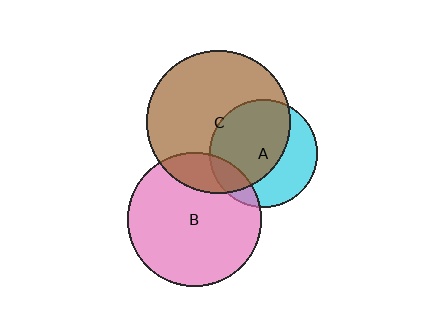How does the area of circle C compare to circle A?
Approximately 1.8 times.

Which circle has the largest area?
Circle C (brown).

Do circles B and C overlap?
Yes.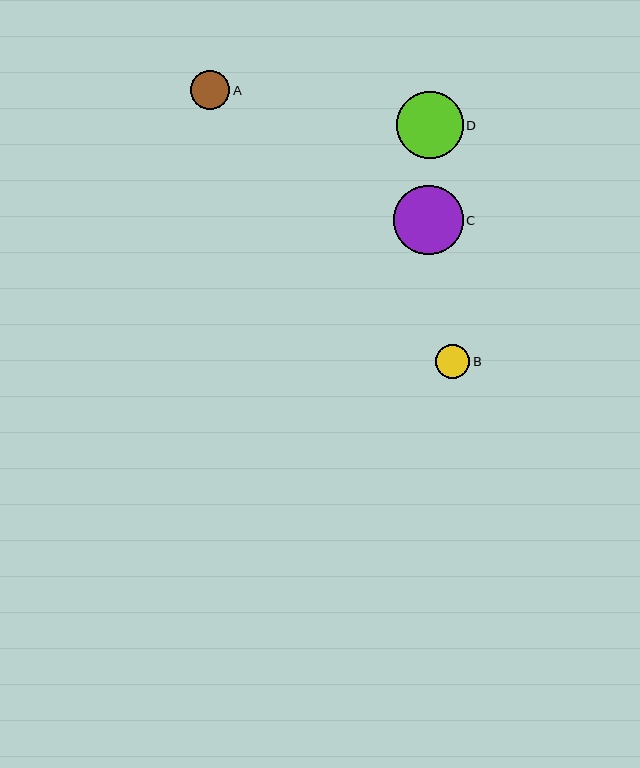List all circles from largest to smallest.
From largest to smallest: C, D, A, B.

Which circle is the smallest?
Circle B is the smallest with a size of approximately 34 pixels.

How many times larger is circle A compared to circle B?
Circle A is approximately 1.1 times the size of circle B.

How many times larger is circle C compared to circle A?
Circle C is approximately 1.8 times the size of circle A.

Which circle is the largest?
Circle C is the largest with a size of approximately 70 pixels.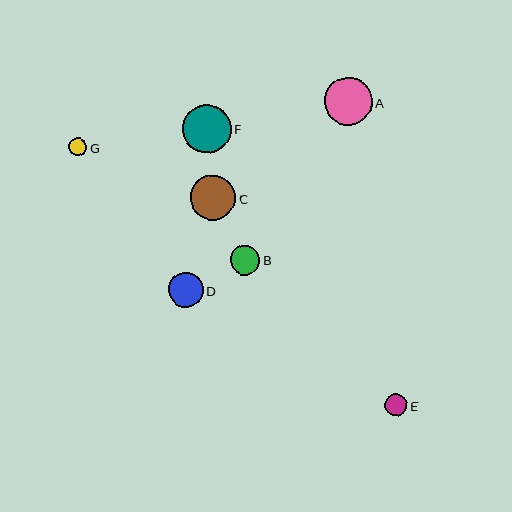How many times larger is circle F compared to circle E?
Circle F is approximately 2.2 times the size of circle E.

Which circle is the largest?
Circle F is the largest with a size of approximately 48 pixels.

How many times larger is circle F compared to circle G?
Circle F is approximately 2.7 times the size of circle G.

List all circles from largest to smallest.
From largest to smallest: F, A, C, D, B, E, G.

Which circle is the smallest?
Circle G is the smallest with a size of approximately 18 pixels.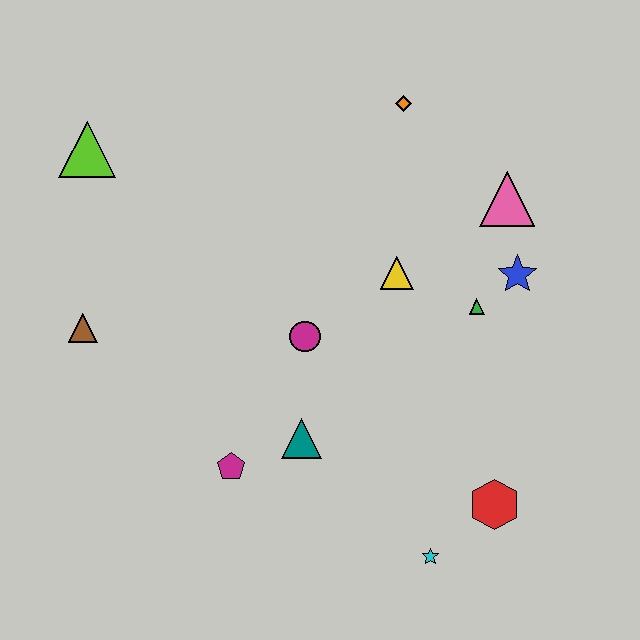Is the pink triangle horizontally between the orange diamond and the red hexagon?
No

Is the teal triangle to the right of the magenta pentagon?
Yes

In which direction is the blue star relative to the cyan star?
The blue star is above the cyan star.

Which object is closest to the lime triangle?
The brown triangle is closest to the lime triangle.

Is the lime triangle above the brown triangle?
Yes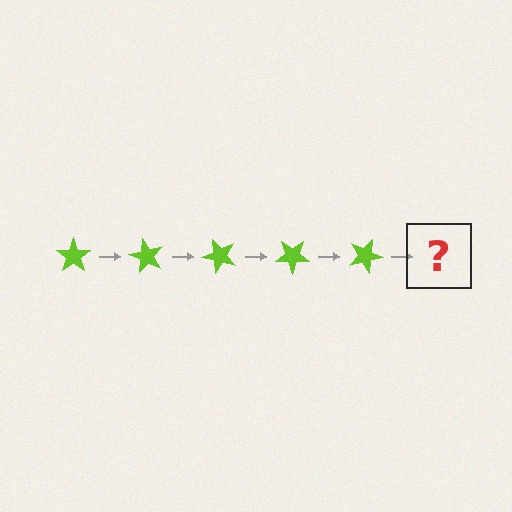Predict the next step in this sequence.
The next step is a lime star rotated 300 degrees.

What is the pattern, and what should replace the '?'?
The pattern is that the star rotates 60 degrees each step. The '?' should be a lime star rotated 300 degrees.